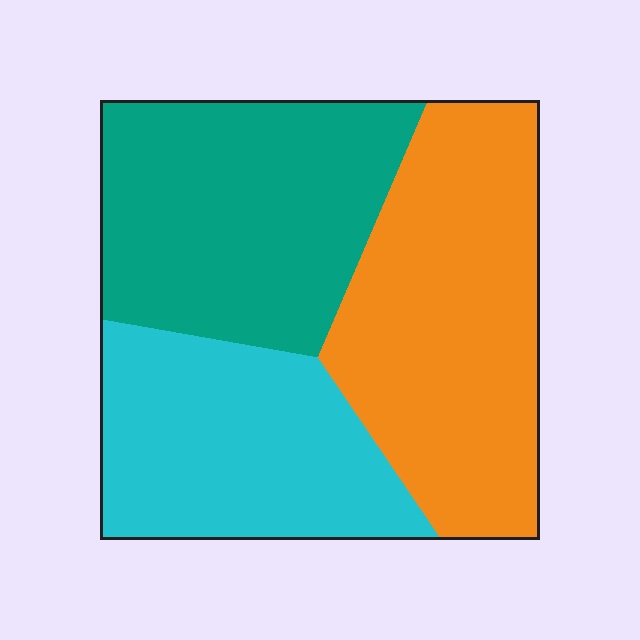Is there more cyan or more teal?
Teal.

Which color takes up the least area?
Cyan, at roughly 30%.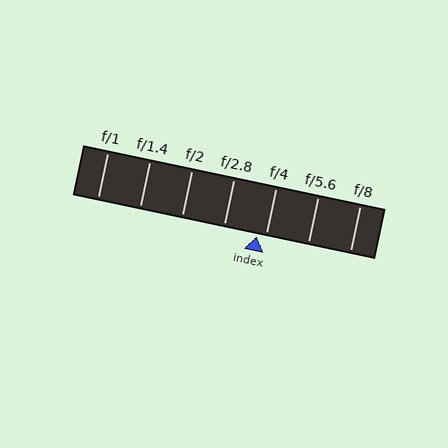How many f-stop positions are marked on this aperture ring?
There are 7 f-stop positions marked.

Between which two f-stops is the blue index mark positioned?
The index mark is between f/2.8 and f/4.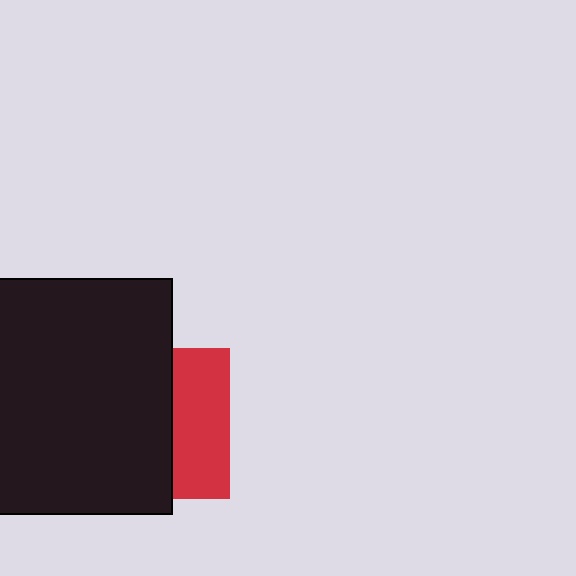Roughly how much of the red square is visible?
A small part of it is visible (roughly 37%).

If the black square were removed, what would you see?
You would see the complete red square.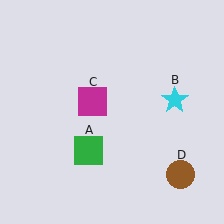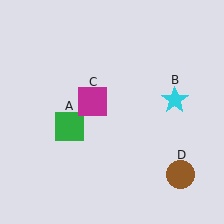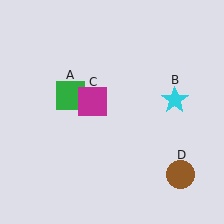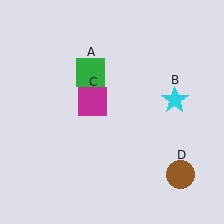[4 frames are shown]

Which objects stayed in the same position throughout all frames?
Cyan star (object B) and magenta square (object C) and brown circle (object D) remained stationary.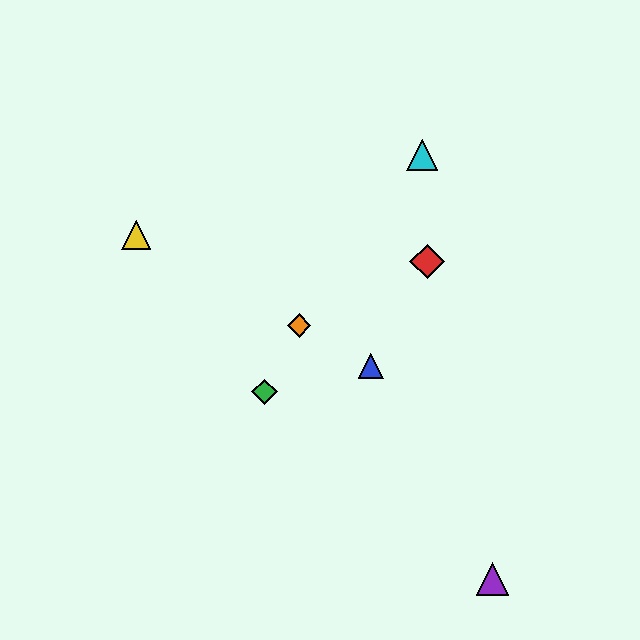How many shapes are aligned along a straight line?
3 shapes (the blue triangle, the yellow triangle, the orange diamond) are aligned along a straight line.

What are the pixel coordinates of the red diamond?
The red diamond is at (427, 262).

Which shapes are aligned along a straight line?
The blue triangle, the yellow triangle, the orange diamond are aligned along a straight line.